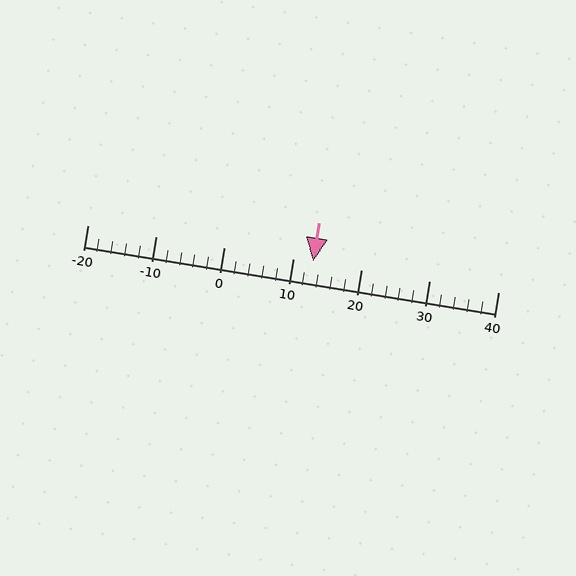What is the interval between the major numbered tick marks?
The major tick marks are spaced 10 units apart.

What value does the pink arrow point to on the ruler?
The pink arrow points to approximately 13.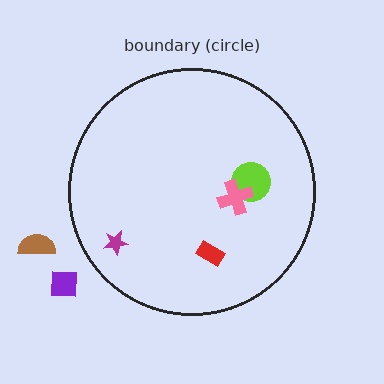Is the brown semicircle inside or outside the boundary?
Outside.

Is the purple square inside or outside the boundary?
Outside.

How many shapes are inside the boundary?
4 inside, 2 outside.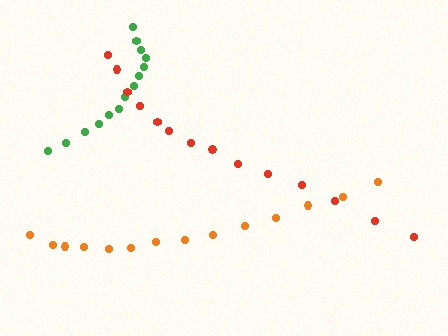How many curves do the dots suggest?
There are 3 distinct paths.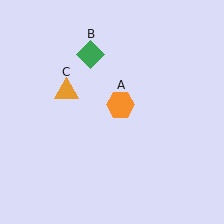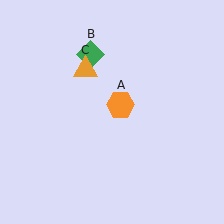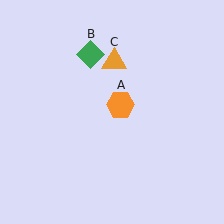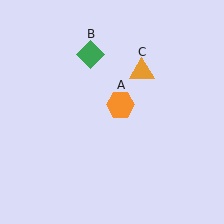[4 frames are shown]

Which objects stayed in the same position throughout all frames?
Orange hexagon (object A) and green diamond (object B) remained stationary.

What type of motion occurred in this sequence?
The orange triangle (object C) rotated clockwise around the center of the scene.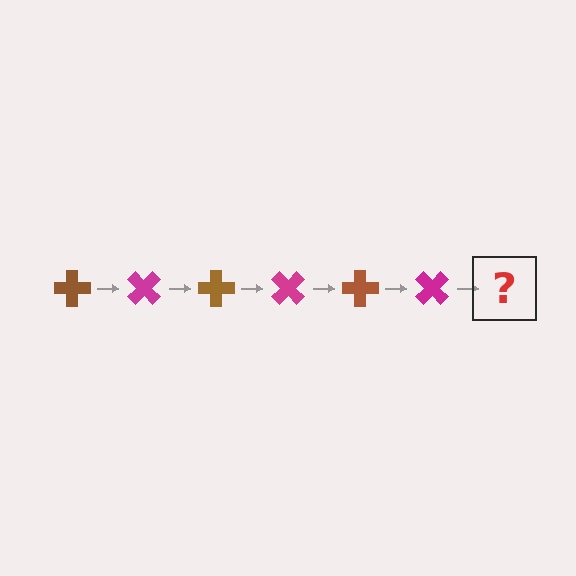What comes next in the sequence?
The next element should be a brown cross, rotated 270 degrees from the start.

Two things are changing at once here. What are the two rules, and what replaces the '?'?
The two rules are that it rotates 45 degrees each step and the color cycles through brown and magenta. The '?' should be a brown cross, rotated 270 degrees from the start.